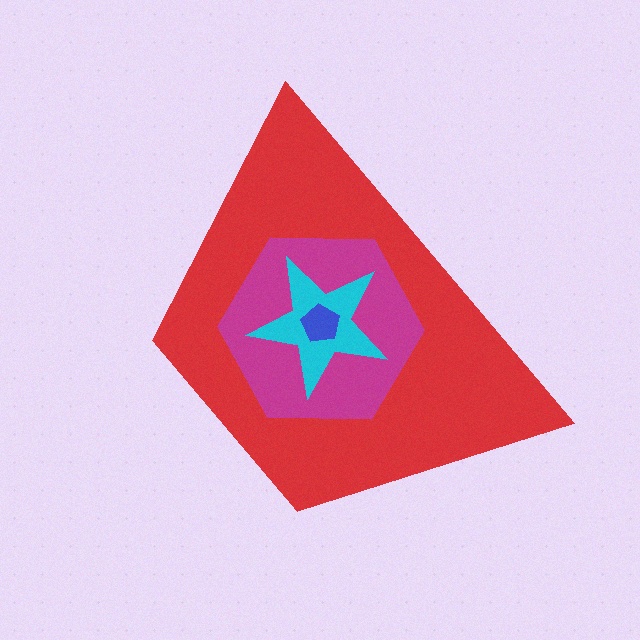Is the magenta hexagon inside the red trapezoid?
Yes.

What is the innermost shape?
The blue pentagon.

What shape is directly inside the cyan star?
The blue pentagon.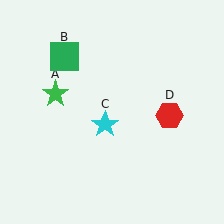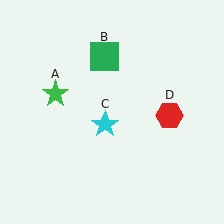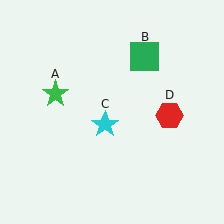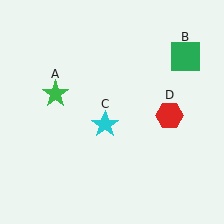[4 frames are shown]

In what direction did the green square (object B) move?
The green square (object B) moved right.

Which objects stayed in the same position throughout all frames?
Green star (object A) and cyan star (object C) and red hexagon (object D) remained stationary.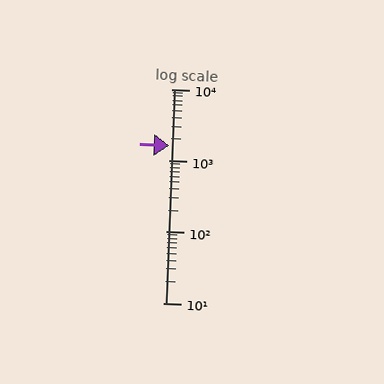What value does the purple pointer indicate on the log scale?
The pointer indicates approximately 1600.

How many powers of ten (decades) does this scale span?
The scale spans 3 decades, from 10 to 10000.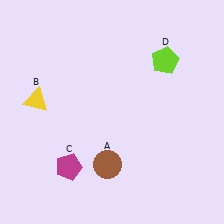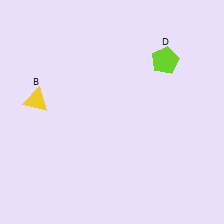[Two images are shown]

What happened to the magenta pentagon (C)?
The magenta pentagon (C) was removed in Image 2. It was in the bottom-left area of Image 1.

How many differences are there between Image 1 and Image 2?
There are 2 differences between the two images.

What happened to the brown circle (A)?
The brown circle (A) was removed in Image 2. It was in the bottom-left area of Image 1.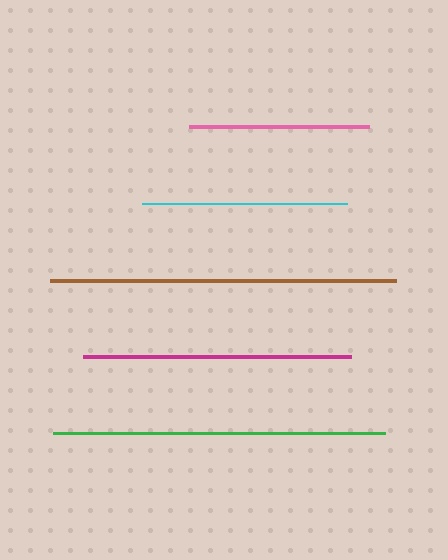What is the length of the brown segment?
The brown segment is approximately 346 pixels long.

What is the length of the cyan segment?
The cyan segment is approximately 204 pixels long.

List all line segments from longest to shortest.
From longest to shortest: brown, green, magenta, cyan, pink.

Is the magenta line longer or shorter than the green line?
The green line is longer than the magenta line.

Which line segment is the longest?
The brown line is the longest at approximately 346 pixels.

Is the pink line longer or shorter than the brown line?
The brown line is longer than the pink line.